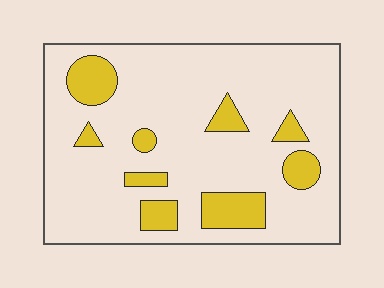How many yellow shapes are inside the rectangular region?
9.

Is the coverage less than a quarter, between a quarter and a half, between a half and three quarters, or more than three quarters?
Less than a quarter.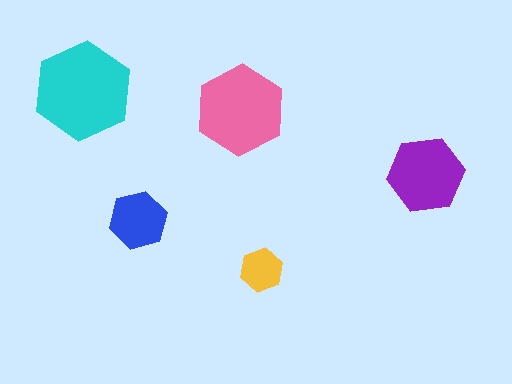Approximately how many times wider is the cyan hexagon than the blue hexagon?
About 1.5 times wider.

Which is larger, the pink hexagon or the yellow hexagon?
The pink one.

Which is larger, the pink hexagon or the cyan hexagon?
The cyan one.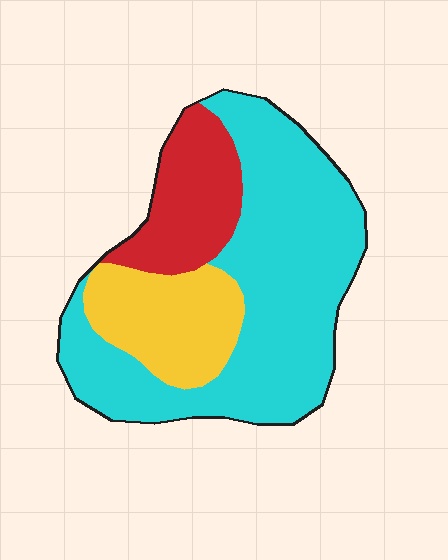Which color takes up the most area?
Cyan, at roughly 60%.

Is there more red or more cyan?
Cyan.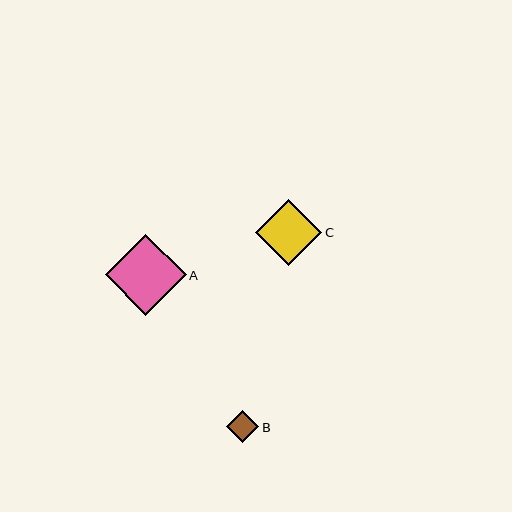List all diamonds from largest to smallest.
From largest to smallest: A, C, B.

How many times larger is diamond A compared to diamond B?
Diamond A is approximately 2.5 times the size of diamond B.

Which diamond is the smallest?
Diamond B is the smallest with a size of approximately 32 pixels.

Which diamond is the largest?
Diamond A is the largest with a size of approximately 81 pixels.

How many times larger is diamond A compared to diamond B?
Diamond A is approximately 2.5 times the size of diamond B.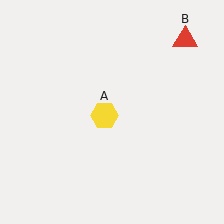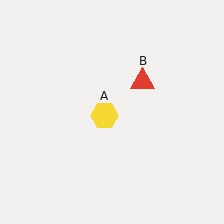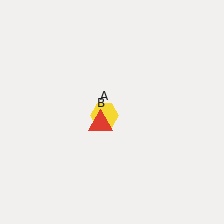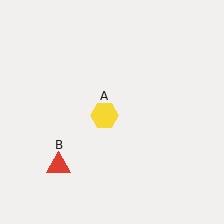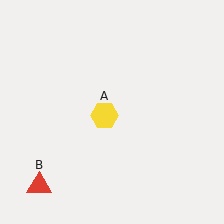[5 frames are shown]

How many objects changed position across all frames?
1 object changed position: red triangle (object B).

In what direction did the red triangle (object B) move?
The red triangle (object B) moved down and to the left.